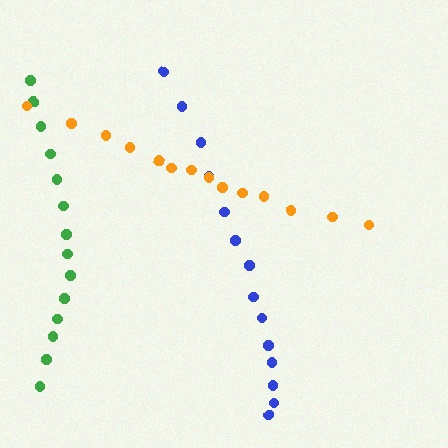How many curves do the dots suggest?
There are 3 distinct paths.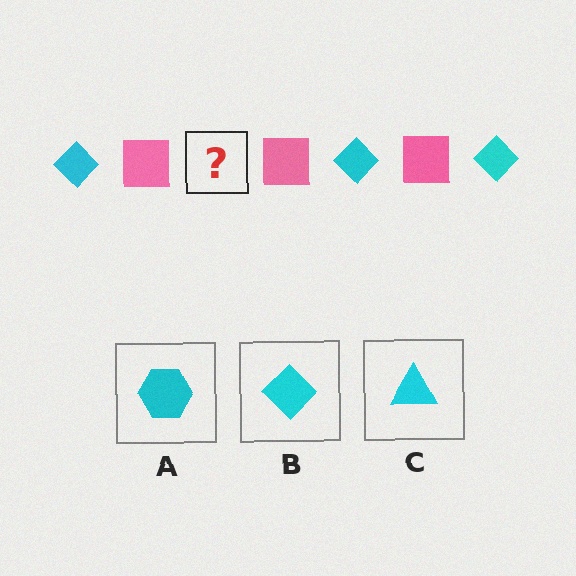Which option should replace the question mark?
Option B.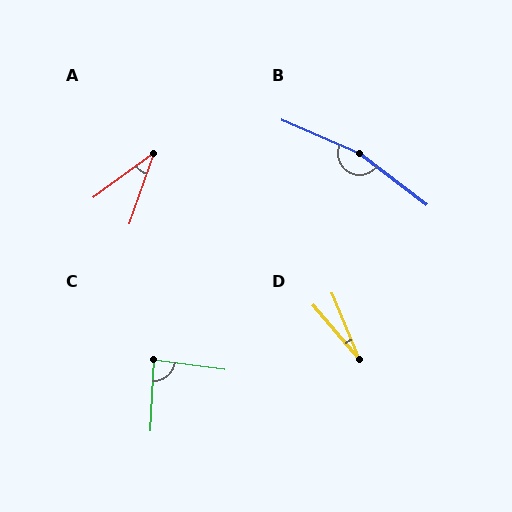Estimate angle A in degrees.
Approximately 35 degrees.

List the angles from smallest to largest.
D (18°), A (35°), C (85°), B (166°).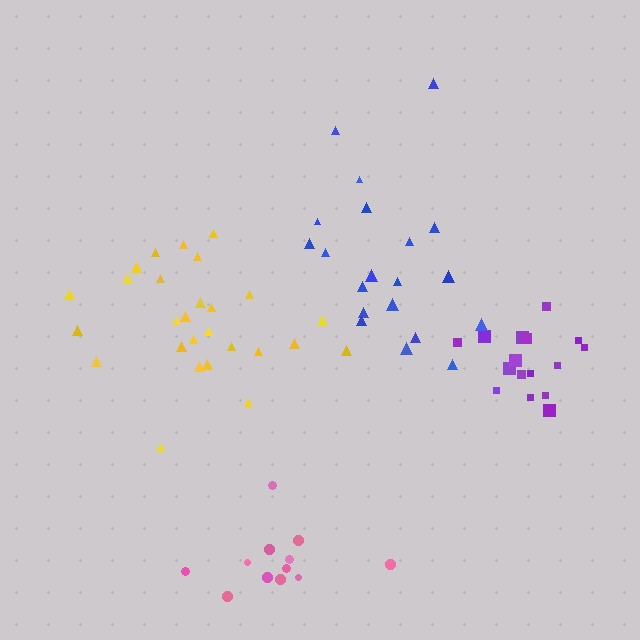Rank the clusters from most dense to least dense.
purple, yellow, blue, pink.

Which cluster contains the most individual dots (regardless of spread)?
Yellow (27).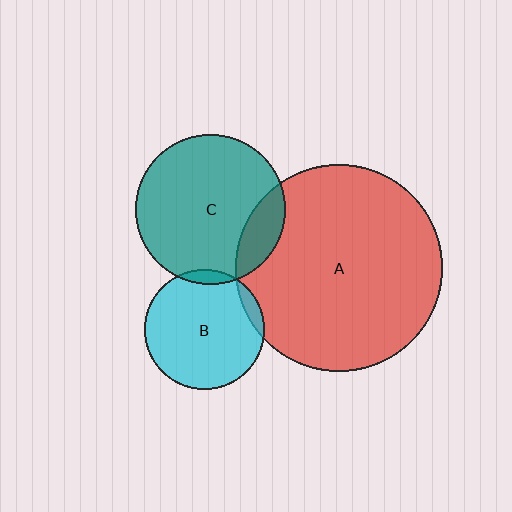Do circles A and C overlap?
Yes.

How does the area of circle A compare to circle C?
Approximately 1.9 times.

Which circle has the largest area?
Circle A (red).